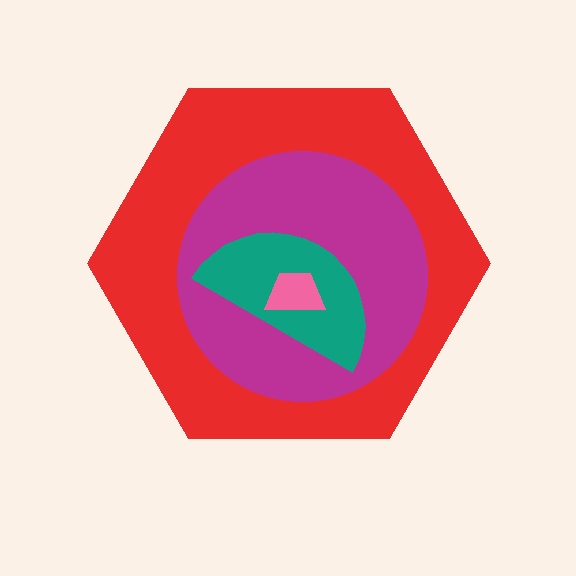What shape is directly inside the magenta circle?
The teal semicircle.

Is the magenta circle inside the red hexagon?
Yes.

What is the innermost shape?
The pink trapezoid.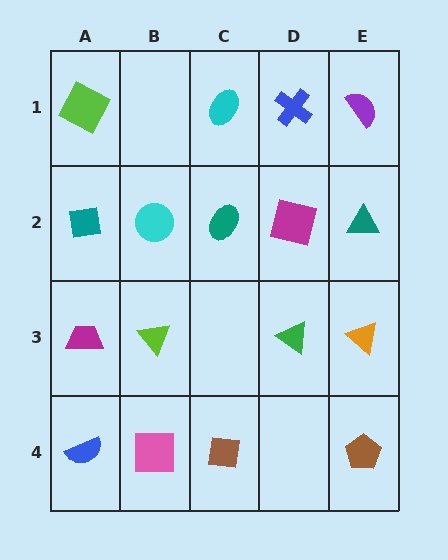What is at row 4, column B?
A pink square.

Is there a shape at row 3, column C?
No, that cell is empty.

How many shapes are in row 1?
4 shapes.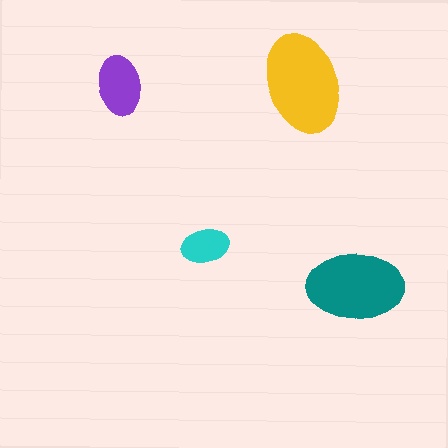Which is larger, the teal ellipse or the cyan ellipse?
The teal one.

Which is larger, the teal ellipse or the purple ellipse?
The teal one.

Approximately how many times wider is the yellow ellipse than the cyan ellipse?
About 2 times wider.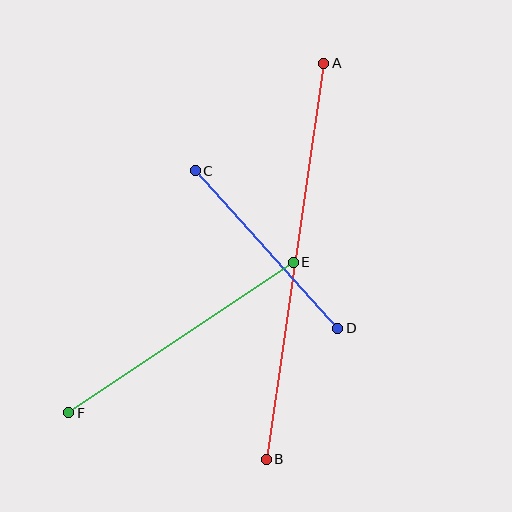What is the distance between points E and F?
The distance is approximately 270 pixels.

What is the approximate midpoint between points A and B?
The midpoint is at approximately (295, 261) pixels.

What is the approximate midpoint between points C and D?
The midpoint is at approximately (267, 250) pixels.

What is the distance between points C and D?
The distance is approximately 212 pixels.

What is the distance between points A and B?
The distance is approximately 400 pixels.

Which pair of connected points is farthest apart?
Points A and B are farthest apart.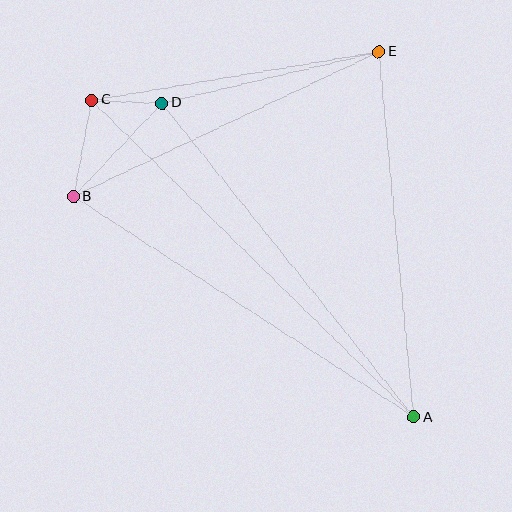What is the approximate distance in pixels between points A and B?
The distance between A and B is approximately 406 pixels.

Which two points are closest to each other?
Points C and D are closest to each other.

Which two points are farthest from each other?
Points A and C are farthest from each other.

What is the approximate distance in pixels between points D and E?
The distance between D and E is approximately 223 pixels.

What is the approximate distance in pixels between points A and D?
The distance between A and D is approximately 402 pixels.